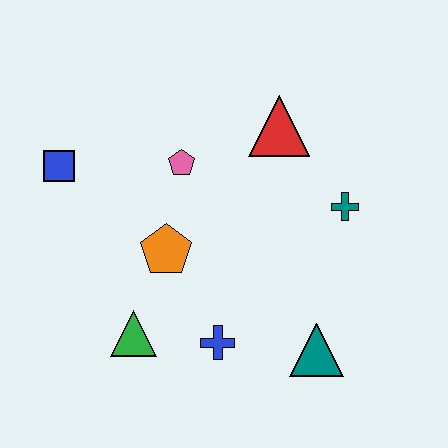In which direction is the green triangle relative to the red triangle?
The green triangle is below the red triangle.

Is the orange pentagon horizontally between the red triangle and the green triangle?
Yes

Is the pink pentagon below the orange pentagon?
No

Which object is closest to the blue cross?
The green triangle is closest to the blue cross.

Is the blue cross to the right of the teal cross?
No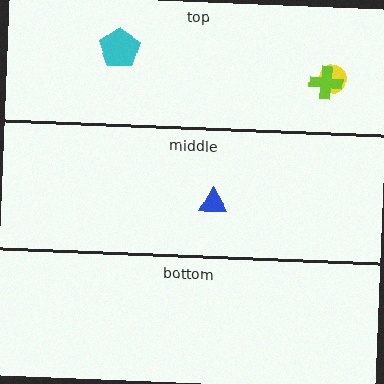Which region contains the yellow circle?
The top region.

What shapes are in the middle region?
The blue triangle.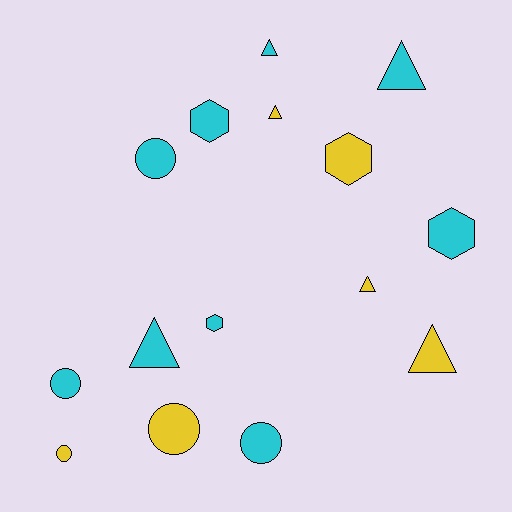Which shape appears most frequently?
Triangle, with 6 objects.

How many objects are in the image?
There are 15 objects.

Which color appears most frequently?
Cyan, with 9 objects.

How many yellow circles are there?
There are 2 yellow circles.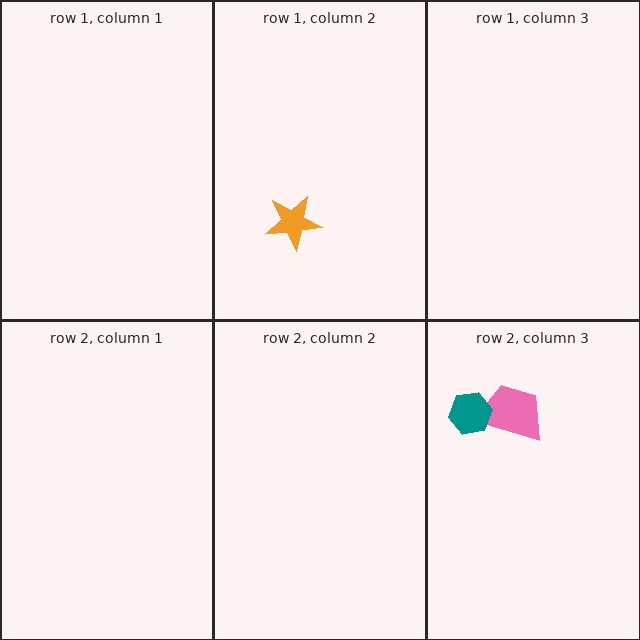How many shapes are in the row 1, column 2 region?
1.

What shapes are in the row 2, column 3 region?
The pink trapezoid, the teal hexagon.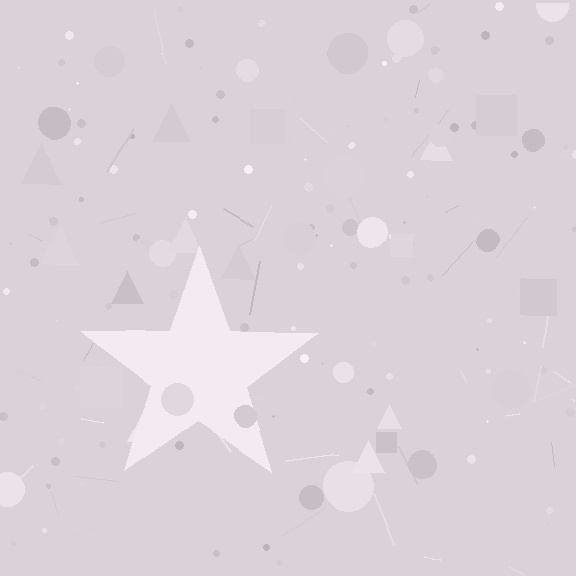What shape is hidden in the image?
A star is hidden in the image.